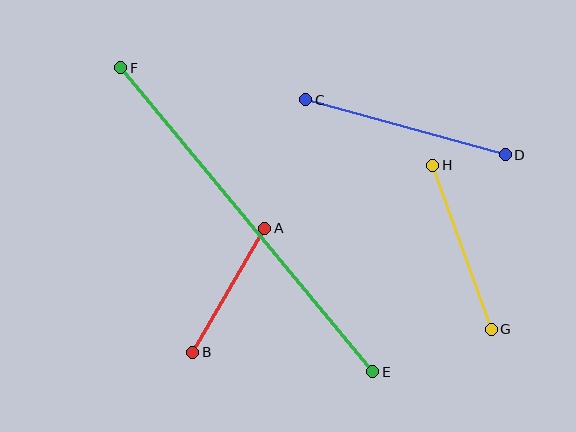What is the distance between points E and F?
The distance is approximately 395 pixels.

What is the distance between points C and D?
The distance is approximately 207 pixels.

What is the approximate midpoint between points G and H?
The midpoint is at approximately (462, 247) pixels.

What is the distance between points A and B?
The distance is approximately 143 pixels.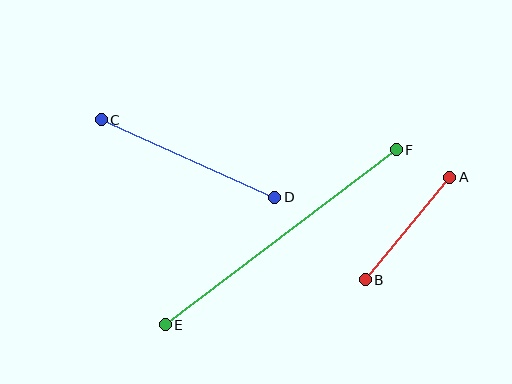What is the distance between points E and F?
The distance is approximately 290 pixels.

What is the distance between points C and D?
The distance is approximately 190 pixels.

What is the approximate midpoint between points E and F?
The midpoint is at approximately (281, 237) pixels.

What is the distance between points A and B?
The distance is approximately 133 pixels.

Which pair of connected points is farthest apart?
Points E and F are farthest apart.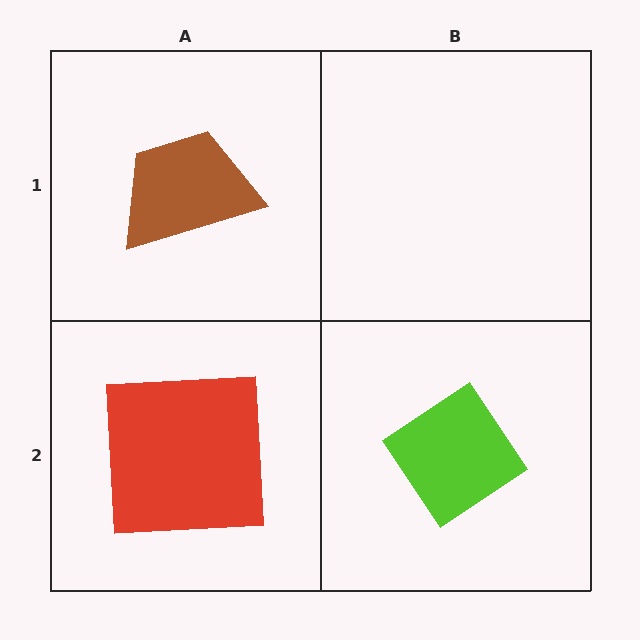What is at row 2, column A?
A red square.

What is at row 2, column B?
A lime diamond.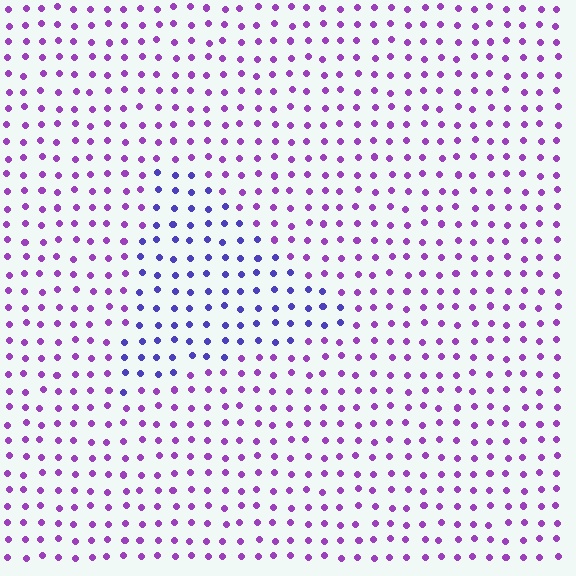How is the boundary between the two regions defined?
The boundary is defined purely by a slight shift in hue (about 39 degrees). Spacing, size, and orientation are identical on both sides.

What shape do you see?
I see a triangle.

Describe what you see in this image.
The image is filled with small purple elements in a uniform arrangement. A triangle-shaped region is visible where the elements are tinted to a slightly different hue, forming a subtle color boundary.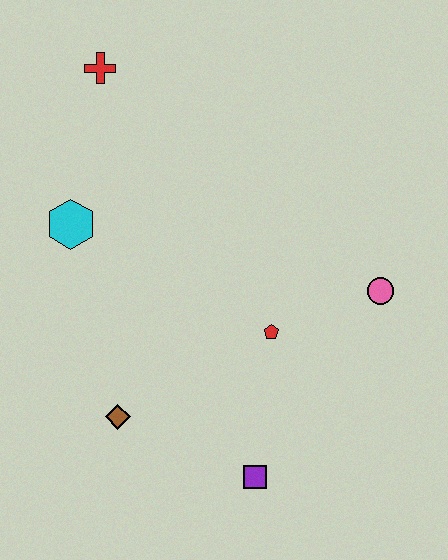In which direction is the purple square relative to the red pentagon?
The purple square is below the red pentagon.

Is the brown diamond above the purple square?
Yes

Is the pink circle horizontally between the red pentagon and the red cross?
No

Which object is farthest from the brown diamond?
The red cross is farthest from the brown diamond.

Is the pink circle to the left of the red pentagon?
No